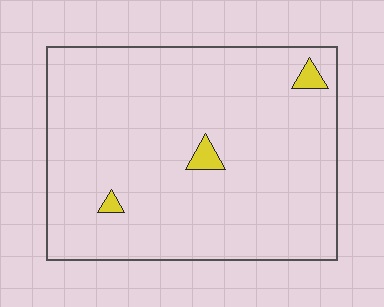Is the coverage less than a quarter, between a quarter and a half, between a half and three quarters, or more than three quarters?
Less than a quarter.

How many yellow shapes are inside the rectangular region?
3.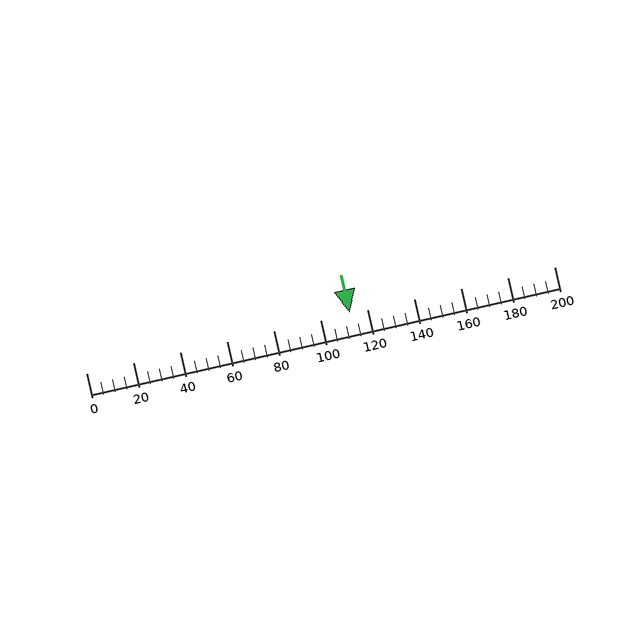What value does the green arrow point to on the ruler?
The green arrow points to approximately 113.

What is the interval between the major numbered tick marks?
The major tick marks are spaced 20 units apart.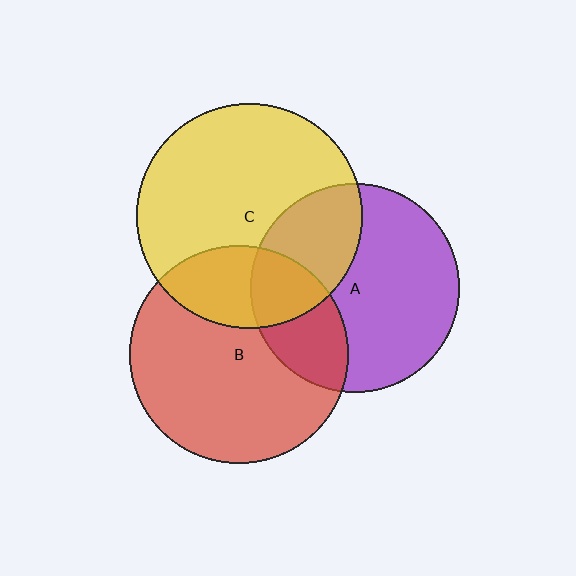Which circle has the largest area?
Circle C (yellow).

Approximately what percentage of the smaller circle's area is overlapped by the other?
Approximately 30%.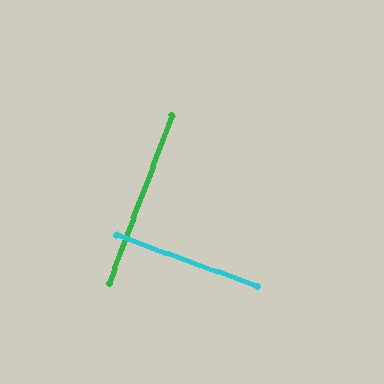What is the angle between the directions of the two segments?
Approximately 90 degrees.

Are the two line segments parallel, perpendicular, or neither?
Perpendicular — they meet at approximately 90°.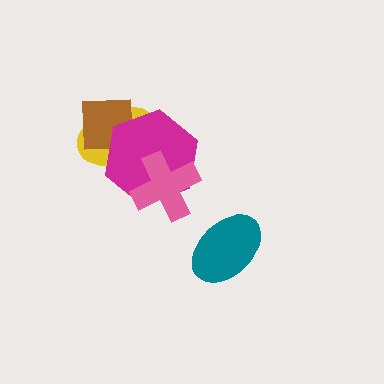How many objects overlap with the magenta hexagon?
3 objects overlap with the magenta hexagon.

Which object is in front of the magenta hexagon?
The pink cross is in front of the magenta hexagon.